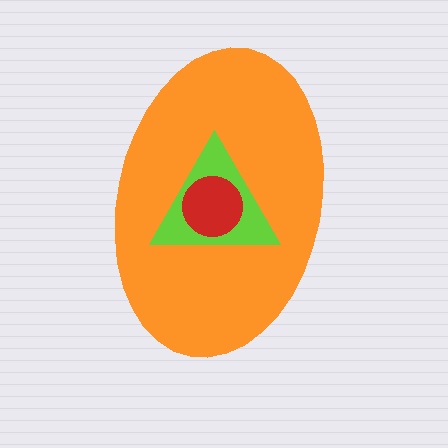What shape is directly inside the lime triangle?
The red circle.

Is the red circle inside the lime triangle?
Yes.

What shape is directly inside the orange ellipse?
The lime triangle.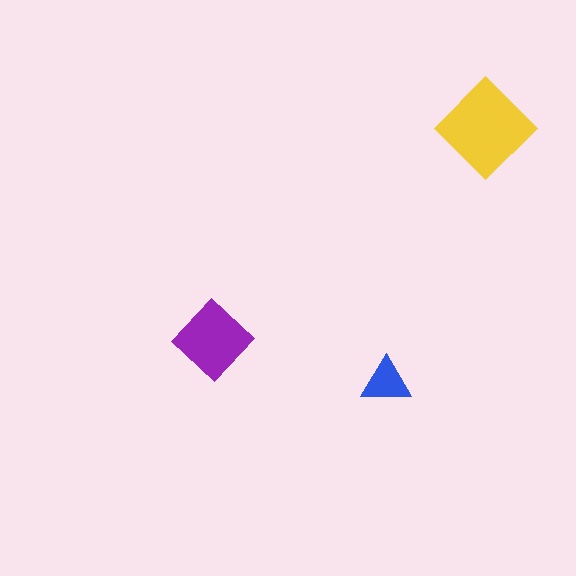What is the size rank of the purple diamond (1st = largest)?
2nd.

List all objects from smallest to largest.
The blue triangle, the purple diamond, the yellow diamond.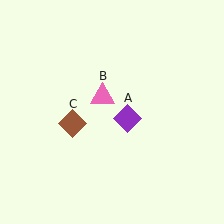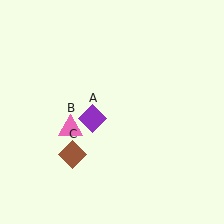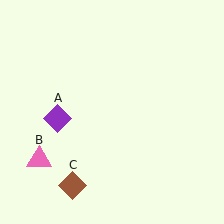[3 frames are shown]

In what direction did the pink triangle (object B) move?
The pink triangle (object B) moved down and to the left.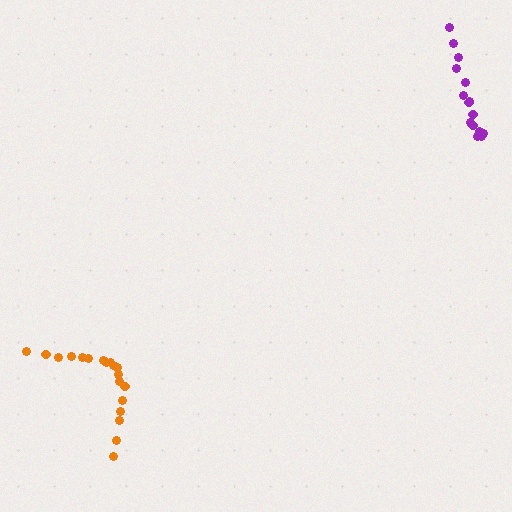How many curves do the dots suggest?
There are 2 distinct paths.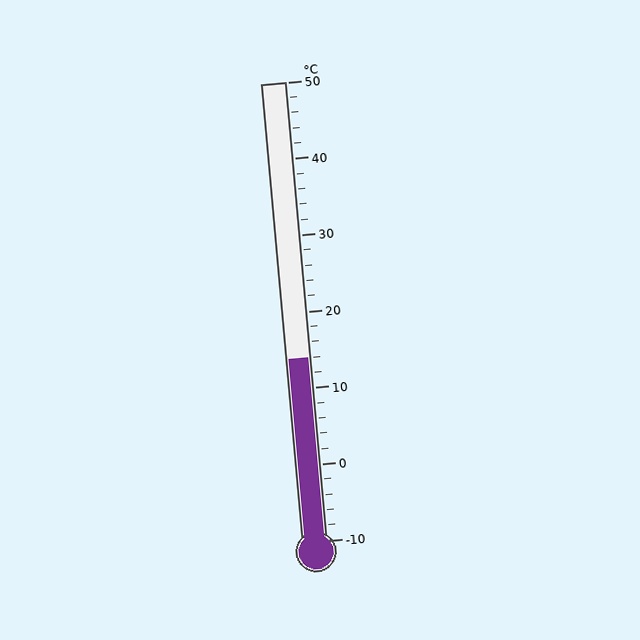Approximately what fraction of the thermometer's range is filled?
The thermometer is filled to approximately 40% of its range.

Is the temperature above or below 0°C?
The temperature is above 0°C.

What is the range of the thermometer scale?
The thermometer scale ranges from -10°C to 50°C.